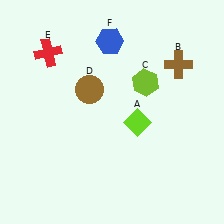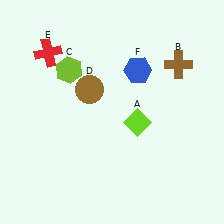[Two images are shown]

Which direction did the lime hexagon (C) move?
The lime hexagon (C) moved left.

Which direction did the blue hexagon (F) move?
The blue hexagon (F) moved down.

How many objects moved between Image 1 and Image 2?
2 objects moved between the two images.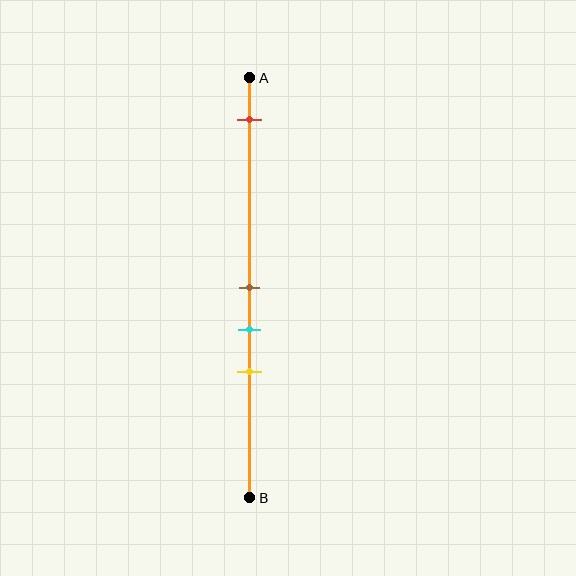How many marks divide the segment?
There are 4 marks dividing the segment.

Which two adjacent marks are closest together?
The brown and cyan marks are the closest adjacent pair.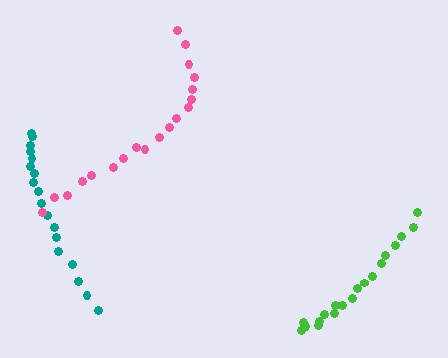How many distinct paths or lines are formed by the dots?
There are 3 distinct paths.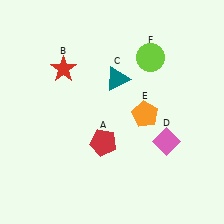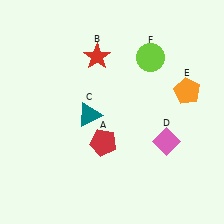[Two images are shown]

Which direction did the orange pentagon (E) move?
The orange pentagon (E) moved right.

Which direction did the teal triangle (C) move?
The teal triangle (C) moved down.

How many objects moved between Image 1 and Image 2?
3 objects moved between the two images.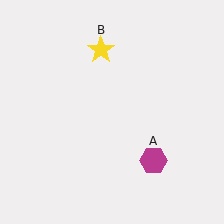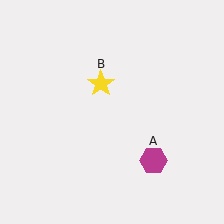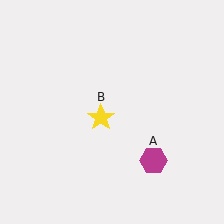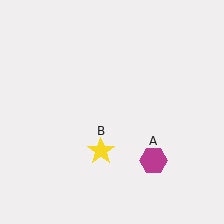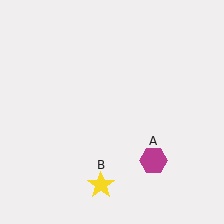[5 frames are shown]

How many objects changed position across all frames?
1 object changed position: yellow star (object B).